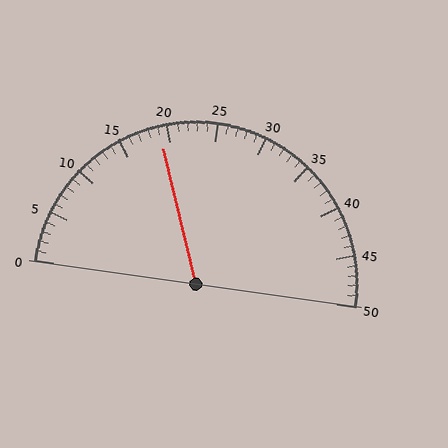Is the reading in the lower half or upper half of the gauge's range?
The reading is in the lower half of the range (0 to 50).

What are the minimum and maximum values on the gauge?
The gauge ranges from 0 to 50.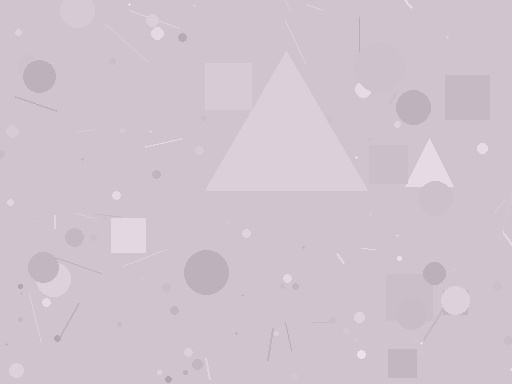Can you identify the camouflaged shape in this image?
The camouflaged shape is a triangle.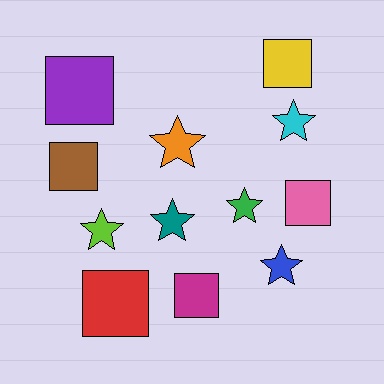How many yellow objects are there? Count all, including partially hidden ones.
There is 1 yellow object.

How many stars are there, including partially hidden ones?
There are 6 stars.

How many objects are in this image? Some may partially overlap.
There are 12 objects.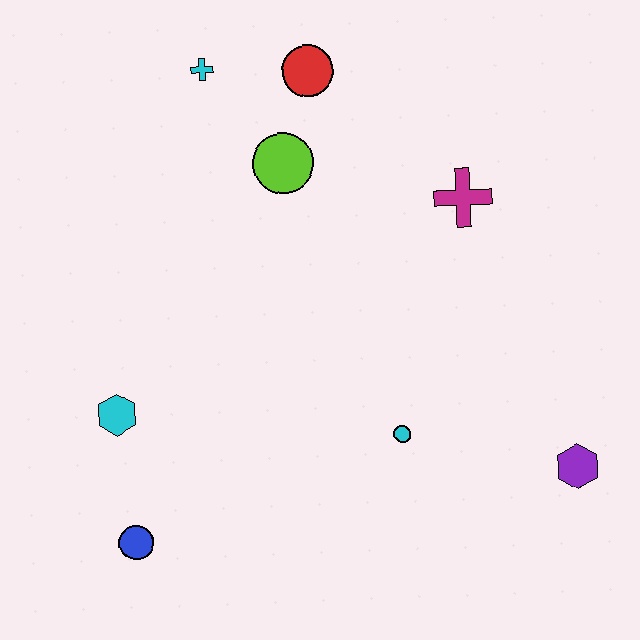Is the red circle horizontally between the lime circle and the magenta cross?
Yes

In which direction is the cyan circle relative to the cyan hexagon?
The cyan circle is to the right of the cyan hexagon.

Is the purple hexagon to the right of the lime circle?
Yes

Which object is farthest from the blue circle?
The red circle is farthest from the blue circle.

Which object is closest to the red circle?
The lime circle is closest to the red circle.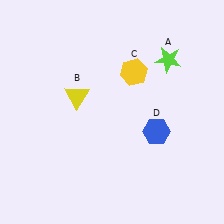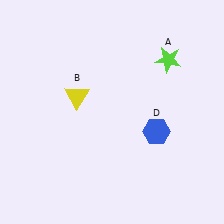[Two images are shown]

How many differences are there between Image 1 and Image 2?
There is 1 difference between the two images.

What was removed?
The yellow hexagon (C) was removed in Image 2.